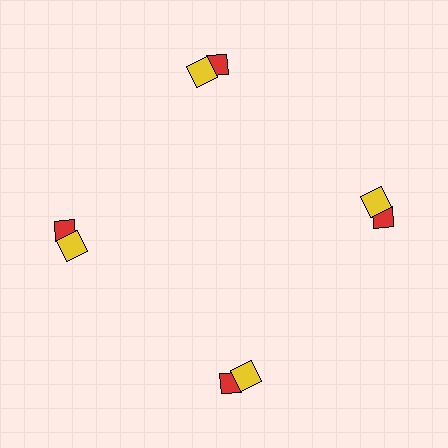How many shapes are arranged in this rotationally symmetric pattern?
There are 8 shapes, arranged in 4 groups of 2.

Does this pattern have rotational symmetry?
Yes, this pattern has 4-fold rotational symmetry. It looks the same after rotating 90 degrees around the center.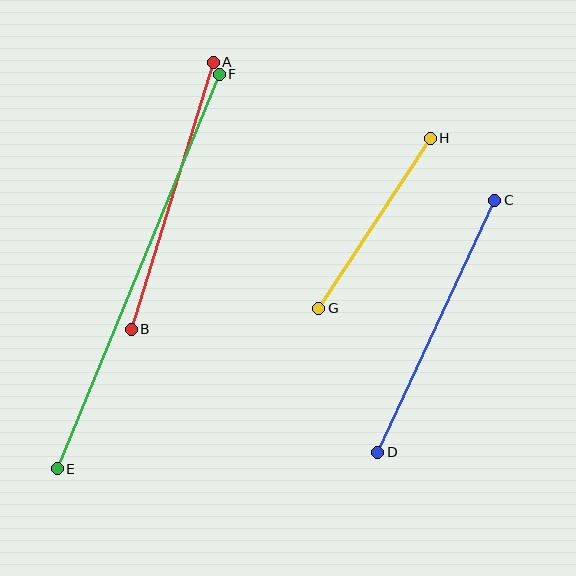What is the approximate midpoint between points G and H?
The midpoint is at approximately (374, 223) pixels.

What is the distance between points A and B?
The distance is approximately 279 pixels.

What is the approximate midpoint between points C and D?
The midpoint is at approximately (436, 326) pixels.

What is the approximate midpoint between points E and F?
The midpoint is at approximately (138, 271) pixels.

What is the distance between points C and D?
The distance is approximately 278 pixels.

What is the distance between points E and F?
The distance is approximately 427 pixels.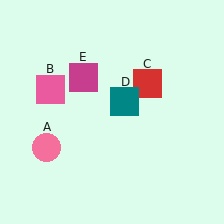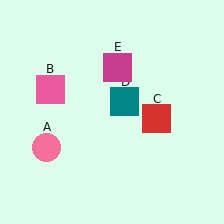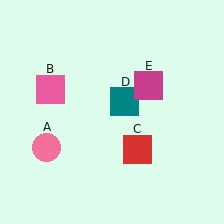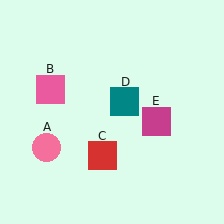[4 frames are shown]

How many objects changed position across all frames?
2 objects changed position: red square (object C), magenta square (object E).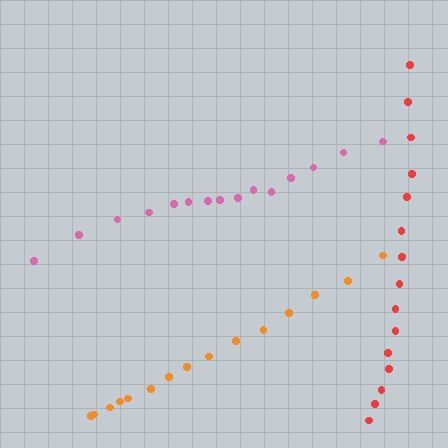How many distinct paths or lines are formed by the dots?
There are 3 distinct paths.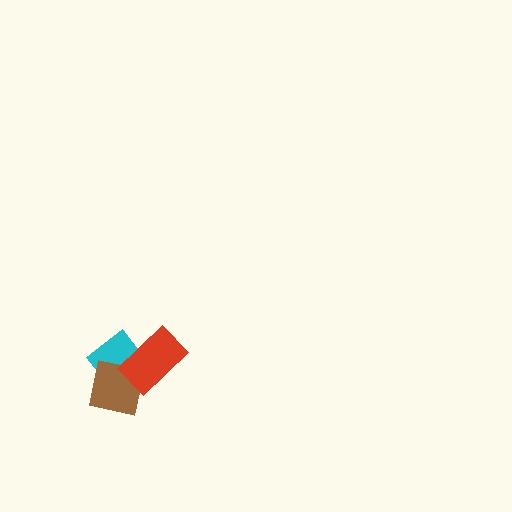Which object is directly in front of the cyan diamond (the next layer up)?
The brown square is directly in front of the cyan diamond.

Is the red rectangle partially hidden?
No, no other shape covers it.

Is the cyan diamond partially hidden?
Yes, it is partially covered by another shape.